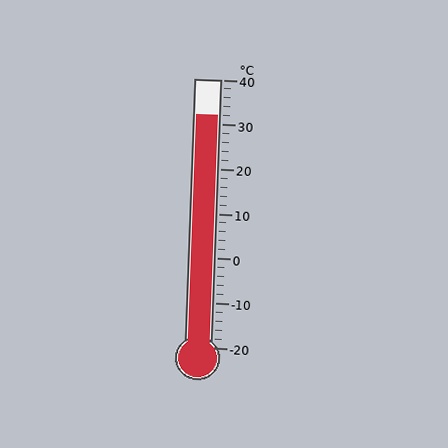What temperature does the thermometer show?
The thermometer shows approximately 32°C.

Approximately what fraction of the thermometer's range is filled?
The thermometer is filled to approximately 85% of its range.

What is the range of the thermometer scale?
The thermometer scale ranges from -20°C to 40°C.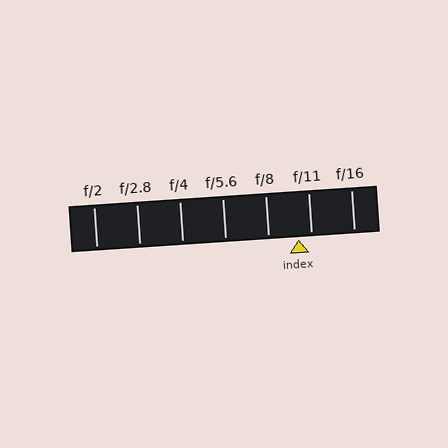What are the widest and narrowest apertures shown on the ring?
The widest aperture shown is f/2 and the narrowest is f/16.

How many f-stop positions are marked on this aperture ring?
There are 7 f-stop positions marked.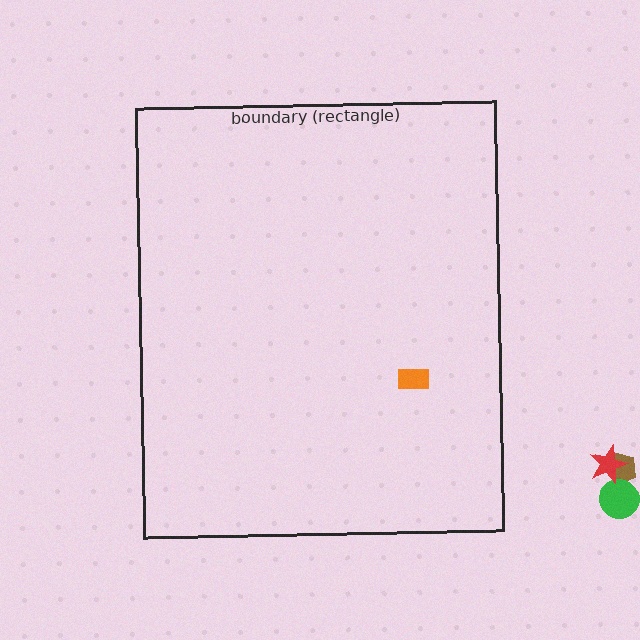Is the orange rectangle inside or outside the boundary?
Inside.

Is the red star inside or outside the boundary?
Outside.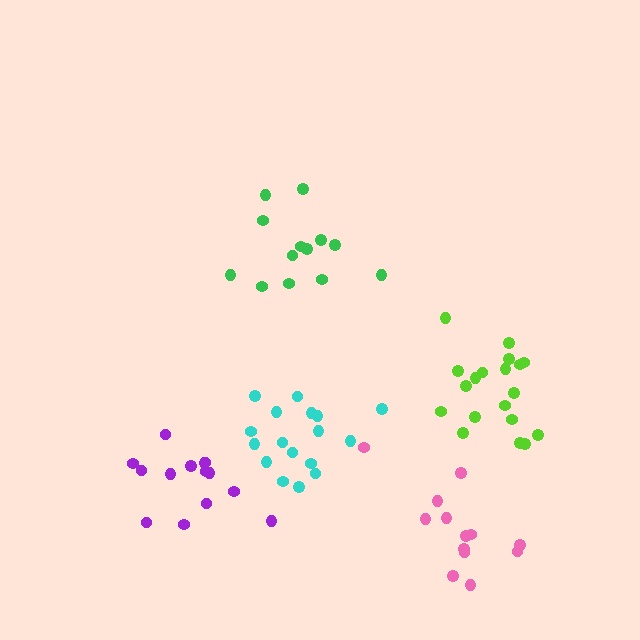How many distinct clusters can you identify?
There are 5 distinct clusters.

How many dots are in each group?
Group 1: 13 dots, Group 2: 19 dots, Group 3: 14 dots, Group 4: 17 dots, Group 5: 13 dots (76 total).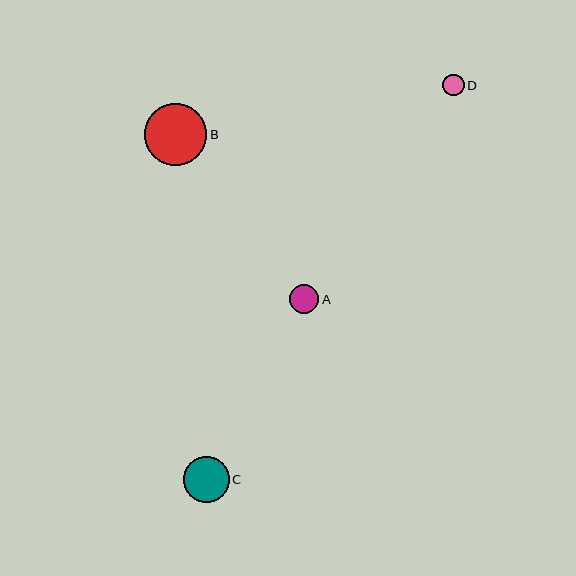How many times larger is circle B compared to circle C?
Circle B is approximately 1.4 times the size of circle C.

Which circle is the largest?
Circle B is the largest with a size of approximately 62 pixels.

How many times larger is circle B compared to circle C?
Circle B is approximately 1.4 times the size of circle C.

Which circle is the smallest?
Circle D is the smallest with a size of approximately 21 pixels.